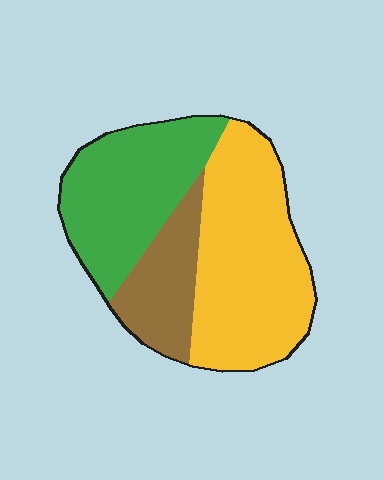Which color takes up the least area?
Brown, at roughly 20%.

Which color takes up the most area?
Yellow, at roughly 45%.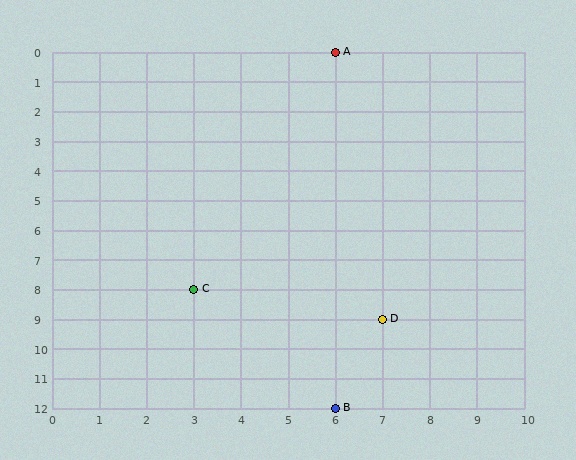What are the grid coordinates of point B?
Point B is at grid coordinates (6, 12).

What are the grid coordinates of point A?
Point A is at grid coordinates (6, 0).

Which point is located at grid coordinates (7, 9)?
Point D is at (7, 9).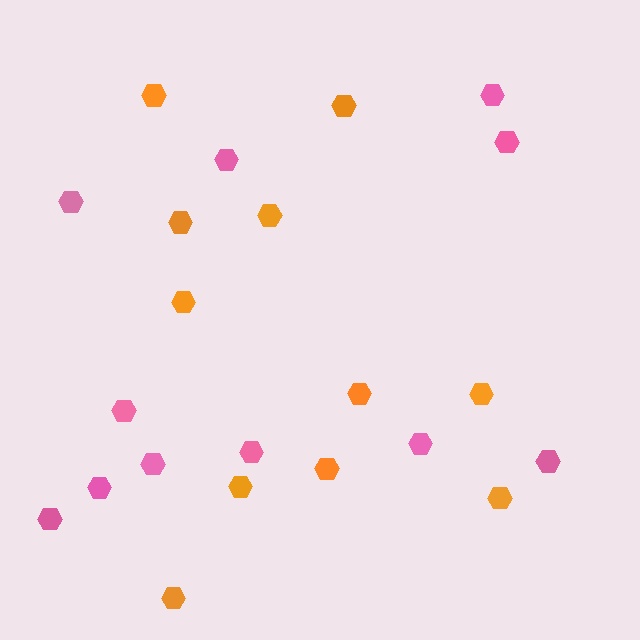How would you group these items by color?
There are 2 groups: one group of orange hexagons (11) and one group of pink hexagons (11).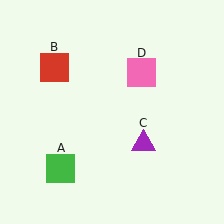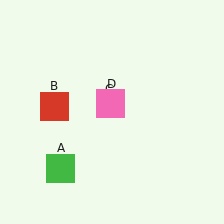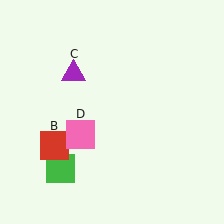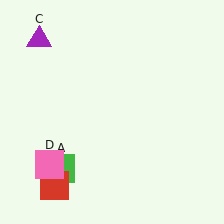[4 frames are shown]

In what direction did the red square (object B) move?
The red square (object B) moved down.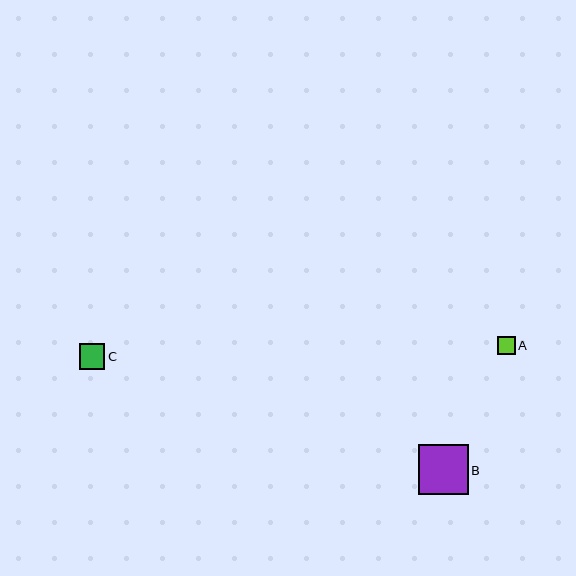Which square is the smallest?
Square A is the smallest with a size of approximately 18 pixels.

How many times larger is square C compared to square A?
Square C is approximately 1.4 times the size of square A.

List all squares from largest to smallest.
From largest to smallest: B, C, A.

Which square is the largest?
Square B is the largest with a size of approximately 50 pixels.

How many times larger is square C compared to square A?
Square C is approximately 1.4 times the size of square A.